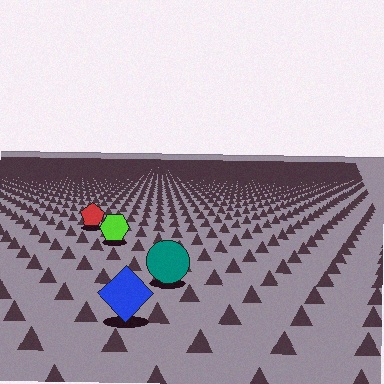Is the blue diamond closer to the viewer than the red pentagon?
Yes. The blue diamond is closer — you can tell from the texture gradient: the ground texture is coarser near it.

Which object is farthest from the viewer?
The red pentagon is farthest from the viewer. It appears smaller and the ground texture around it is denser.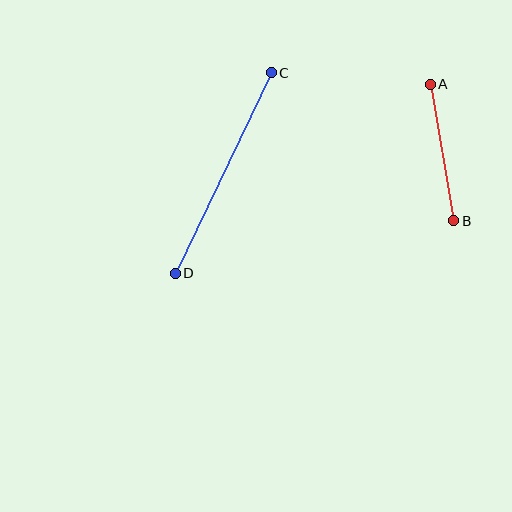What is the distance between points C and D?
The distance is approximately 223 pixels.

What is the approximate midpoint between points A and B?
The midpoint is at approximately (442, 152) pixels.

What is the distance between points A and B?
The distance is approximately 138 pixels.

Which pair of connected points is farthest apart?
Points C and D are farthest apart.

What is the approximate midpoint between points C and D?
The midpoint is at approximately (223, 173) pixels.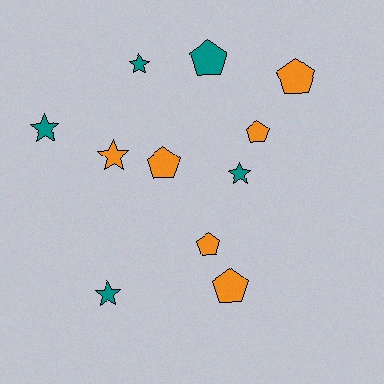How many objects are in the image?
There are 11 objects.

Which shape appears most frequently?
Pentagon, with 6 objects.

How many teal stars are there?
There are 4 teal stars.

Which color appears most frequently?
Orange, with 6 objects.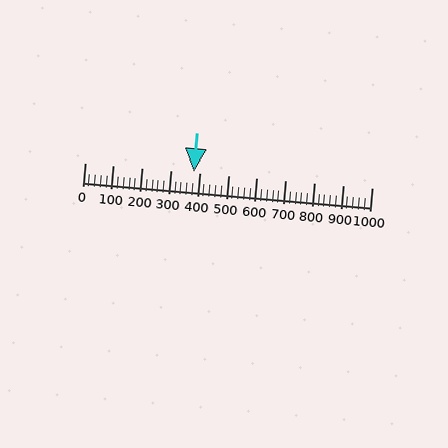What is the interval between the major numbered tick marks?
The major tick marks are spaced 100 units apart.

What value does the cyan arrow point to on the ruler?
The cyan arrow points to approximately 380.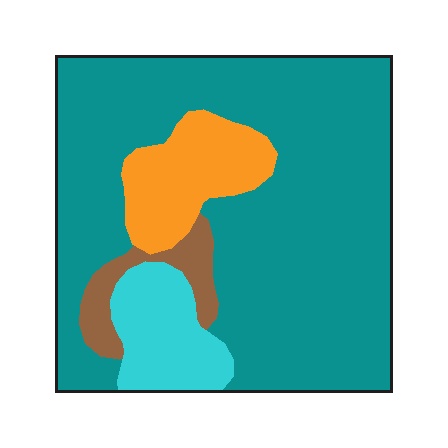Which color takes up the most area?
Teal, at roughly 70%.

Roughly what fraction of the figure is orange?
Orange takes up about one eighth (1/8) of the figure.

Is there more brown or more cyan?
Cyan.